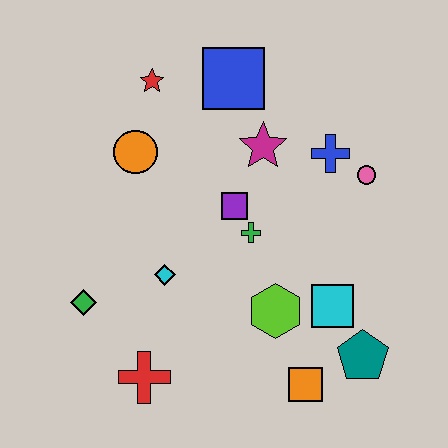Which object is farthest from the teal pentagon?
The red star is farthest from the teal pentagon.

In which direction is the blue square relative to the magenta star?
The blue square is above the magenta star.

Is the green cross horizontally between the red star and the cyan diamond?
No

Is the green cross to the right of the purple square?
Yes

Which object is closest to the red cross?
The green diamond is closest to the red cross.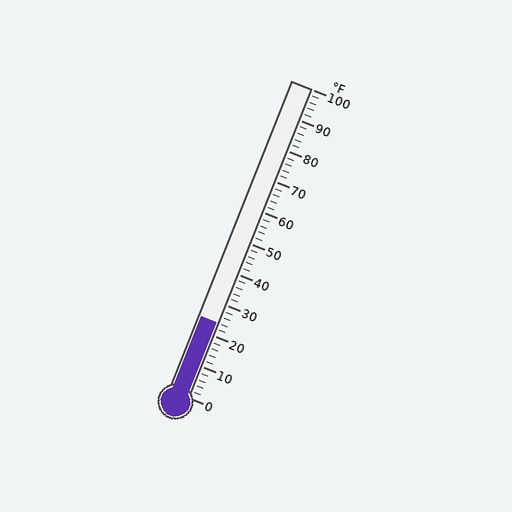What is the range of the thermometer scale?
The thermometer scale ranges from 0°F to 100°F.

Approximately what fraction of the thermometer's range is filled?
The thermometer is filled to approximately 25% of its range.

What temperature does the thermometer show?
The thermometer shows approximately 24°F.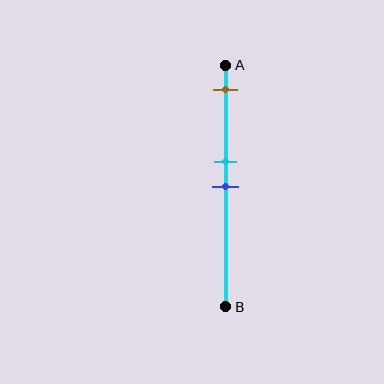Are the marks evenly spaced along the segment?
No, the marks are not evenly spaced.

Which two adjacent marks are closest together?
The cyan and blue marks are the closest adjacent pair.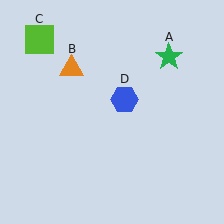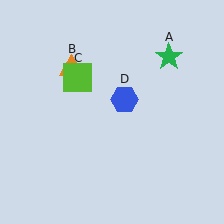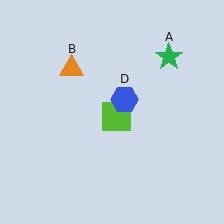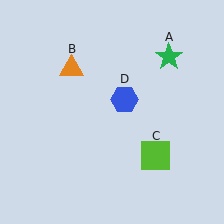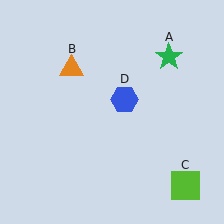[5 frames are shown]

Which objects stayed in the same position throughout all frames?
Green star (object A) and orange triangle (object B) and blue hexagon (object D) remained stationary.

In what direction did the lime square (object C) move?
The lime square (object C) moved down and to the right.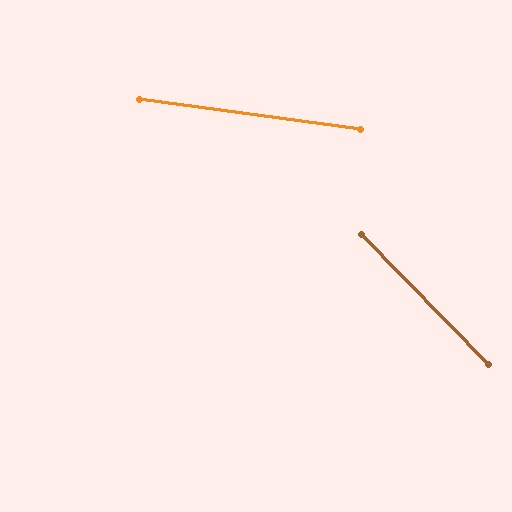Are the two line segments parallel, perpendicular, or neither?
Neither parallel nor perpendicular — they differ by about 38°.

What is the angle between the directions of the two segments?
Approximately 38 degrees.